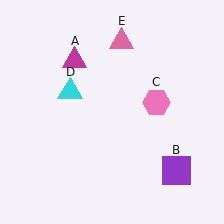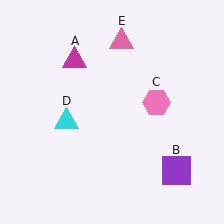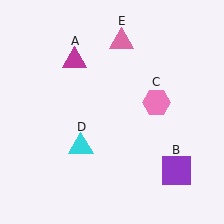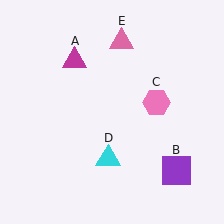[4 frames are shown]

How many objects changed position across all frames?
1 object changed position: cyan triangle (object D).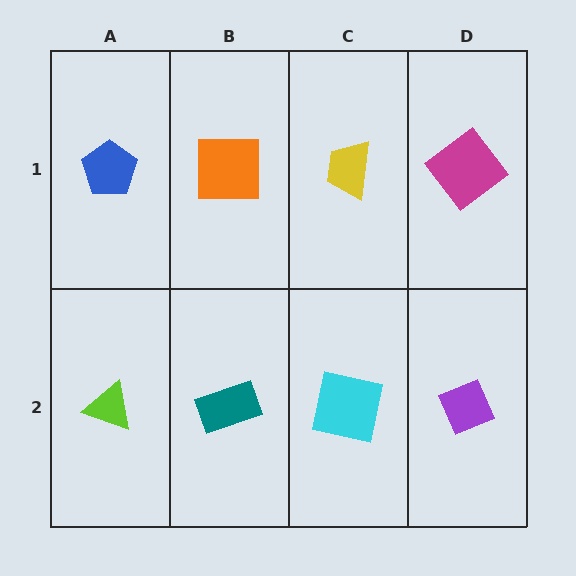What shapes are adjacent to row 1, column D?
A purple diamond (row 2, column D), a yellow trapezoid (row 1, column C).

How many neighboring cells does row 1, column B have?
3.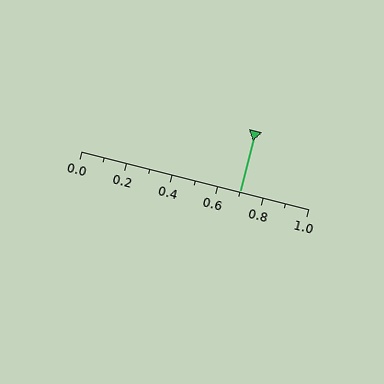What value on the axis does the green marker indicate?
The marker indicates approximately 0.7.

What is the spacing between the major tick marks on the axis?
The major ticks are spaced 0.2 apart.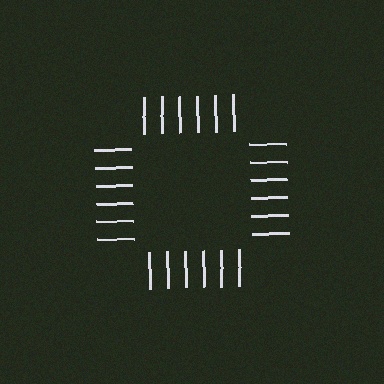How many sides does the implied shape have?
4 sides — the line-ends trace a square.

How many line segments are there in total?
24 — 6 along each of the 4 edges.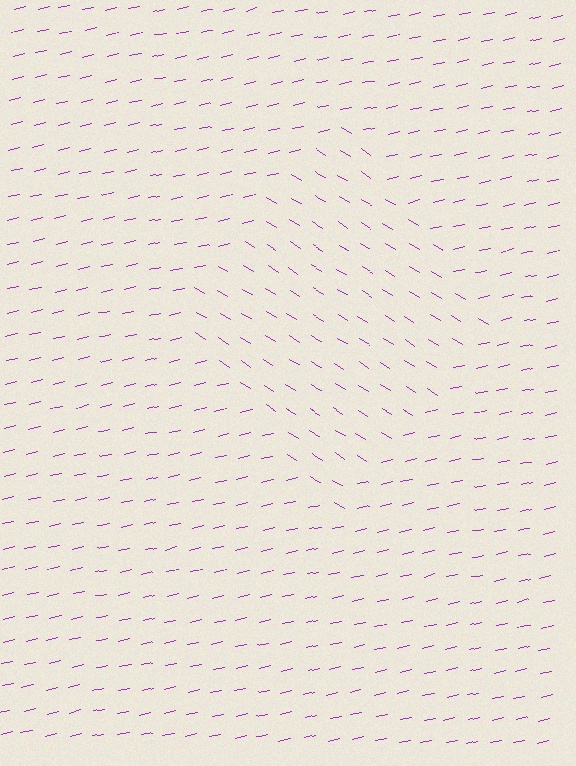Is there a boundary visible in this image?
Yes, there is a texture boundary formed by a change in line orientation.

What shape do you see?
I see a diamond.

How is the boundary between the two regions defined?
The boundary is defined purely by a change in line orientation (approximately 45 degrees difference). All lines are the same color and thickness.